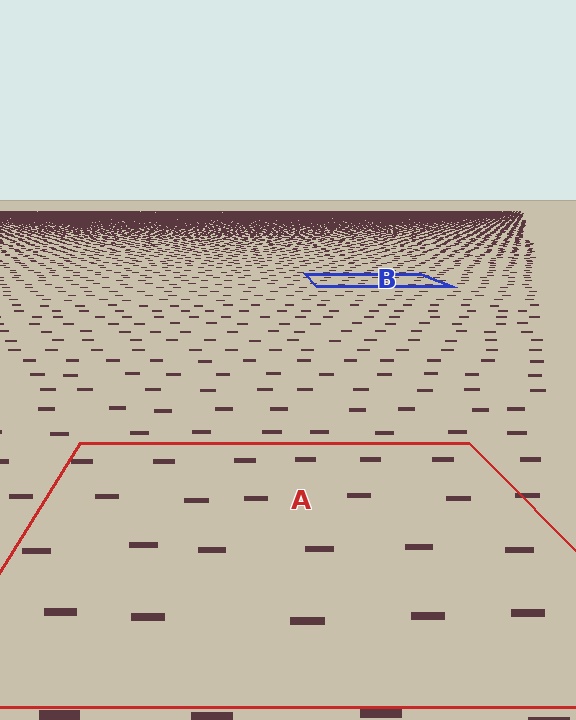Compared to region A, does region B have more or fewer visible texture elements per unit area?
Region B has more texture elements per unit area — they are packed more densely because it is farther away.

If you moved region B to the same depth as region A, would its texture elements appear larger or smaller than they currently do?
They would appear larger. At a closer depth, the same texture elements are projected at a bigger on-screen size.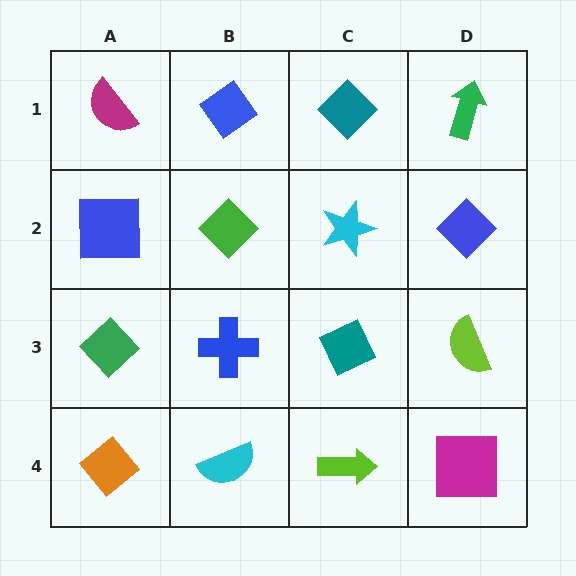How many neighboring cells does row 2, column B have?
4.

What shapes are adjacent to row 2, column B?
A blue diamond (row 1, column B), a blue cross (row 3, column B), a blue square (row 2, column A), a cyan star (row 2, column C).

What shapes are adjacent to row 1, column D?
A blue diamond (row 2, column D), a teal diamond (row 1, column C).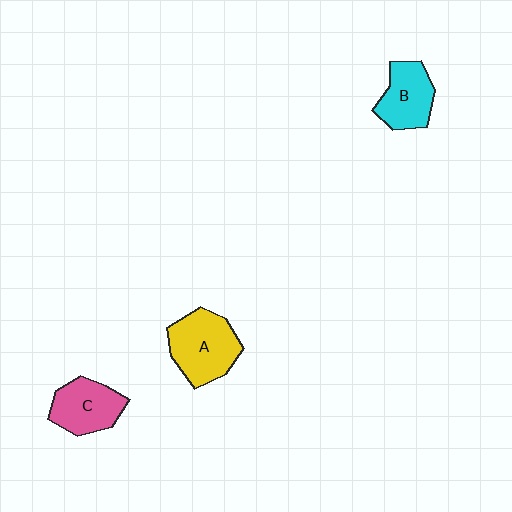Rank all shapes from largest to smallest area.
From largest to smallest: A (yellow), C (pink), B (cyan).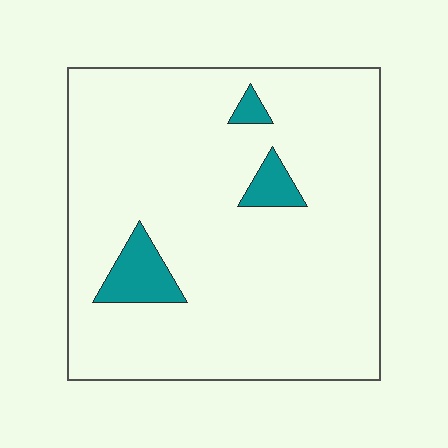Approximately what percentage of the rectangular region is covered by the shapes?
Approximately 5%.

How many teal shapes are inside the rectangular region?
3.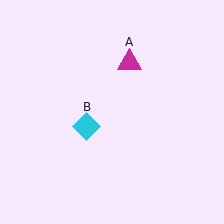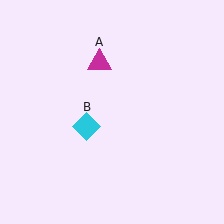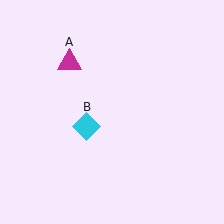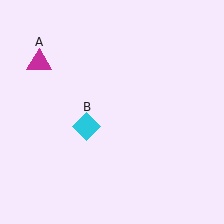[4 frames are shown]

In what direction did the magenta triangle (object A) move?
The magenta triangle (object A) moved left.